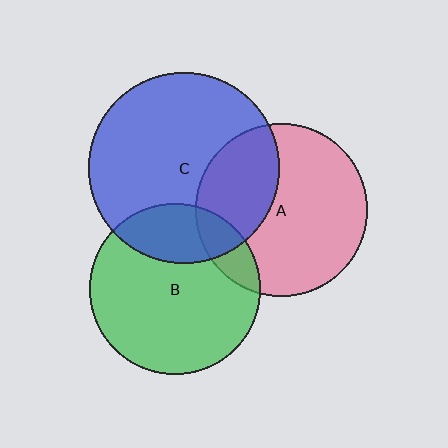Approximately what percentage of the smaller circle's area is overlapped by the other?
Approximately 35%.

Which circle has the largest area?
Circle C (blue).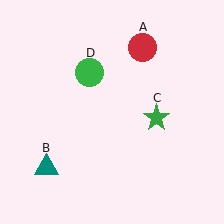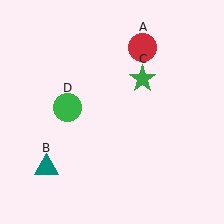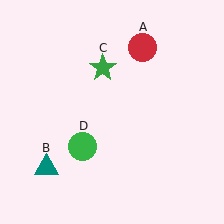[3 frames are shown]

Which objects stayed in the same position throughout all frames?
Red circle (object A) and teal triangle (object B) remained stationary.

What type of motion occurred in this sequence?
The green star (object C), green circle (object D) rotated counterclockwise around the center of the scene.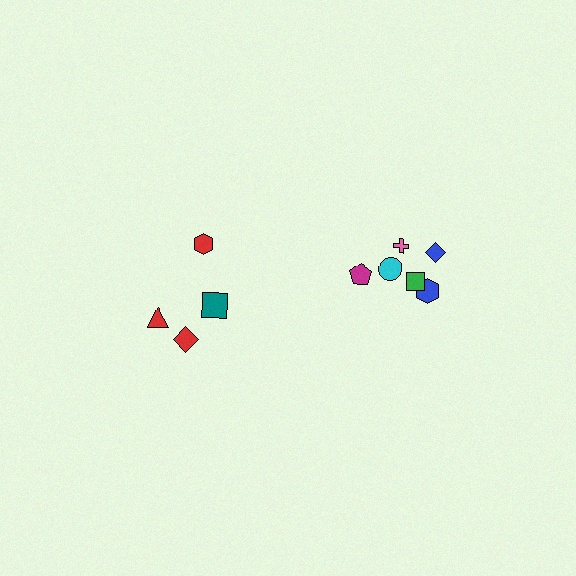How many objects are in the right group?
There are 6 objects.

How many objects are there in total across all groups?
There are 10 objects.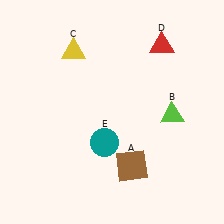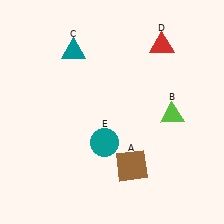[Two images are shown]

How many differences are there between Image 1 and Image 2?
There is 1 difference between the two images.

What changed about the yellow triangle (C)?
In Image 1, C is yellow. In Image 2, it changed to teal.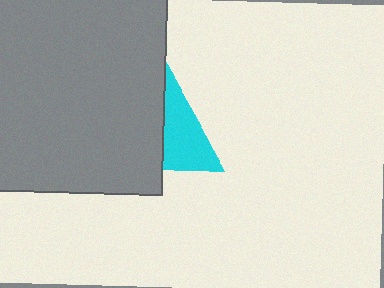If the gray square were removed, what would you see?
You would see the complete cyan triangle.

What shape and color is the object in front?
The object in front is a gray square.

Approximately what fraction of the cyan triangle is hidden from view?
Roughly 53% of the cyan triangle is hidden behind the gray square.